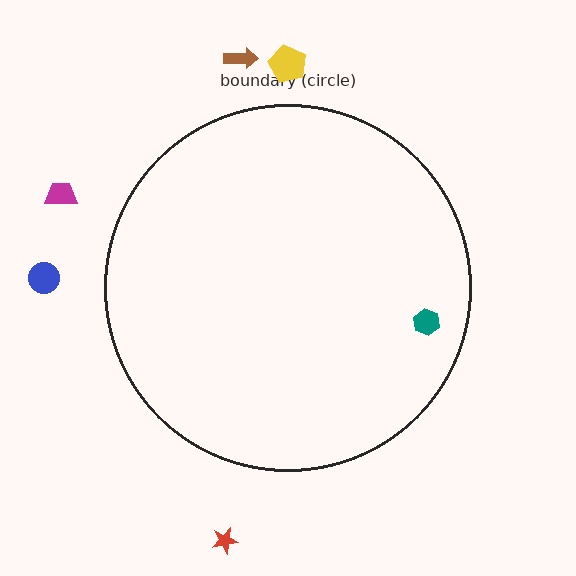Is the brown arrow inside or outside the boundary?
Outside.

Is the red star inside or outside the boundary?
Outside.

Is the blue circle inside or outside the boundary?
Outside.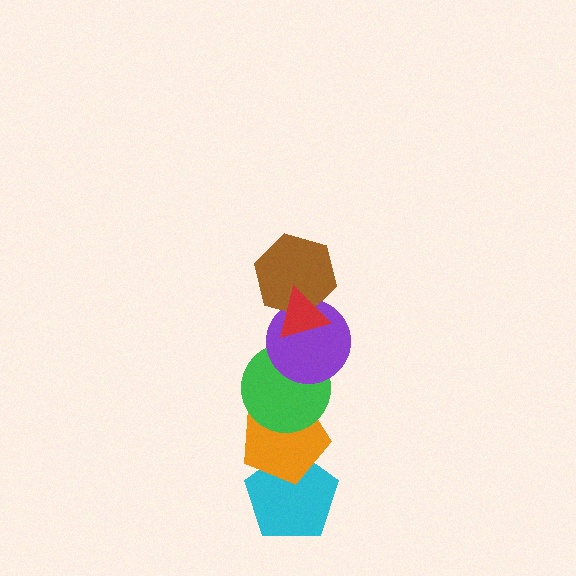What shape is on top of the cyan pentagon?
The orange pentagon is on top of the cyan pentagon.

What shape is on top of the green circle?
The purple circle is on top of the green circle.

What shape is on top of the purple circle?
The brown hexagon is on top of the purple circle.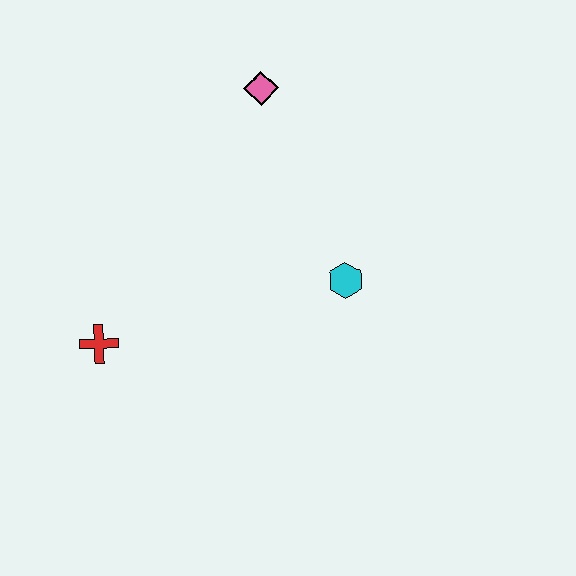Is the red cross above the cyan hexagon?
No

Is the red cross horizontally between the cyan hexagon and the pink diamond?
No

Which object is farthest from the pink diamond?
The red cross is farthest from the pink diamond.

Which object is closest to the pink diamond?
The cyan hexagon is closest to the pink diamond.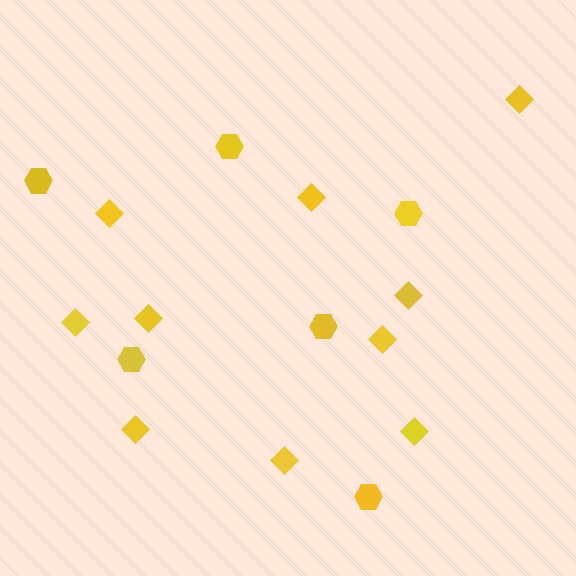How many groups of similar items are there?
There are 2 groups: one group of hexagons (6) and one group of diamonds (10).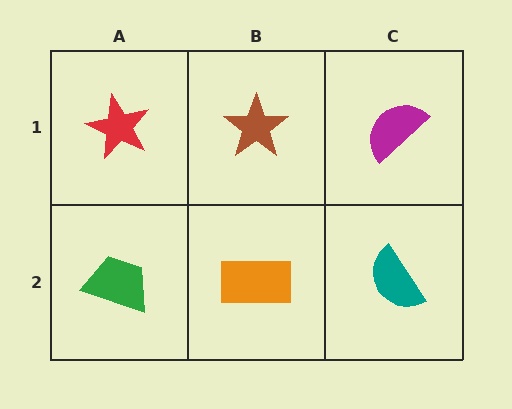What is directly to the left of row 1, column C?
A brown star.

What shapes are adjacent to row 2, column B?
A brown star (row 1, column B), a green trapezoid (row 2, column A), a teal semicircle (row 2, column C).